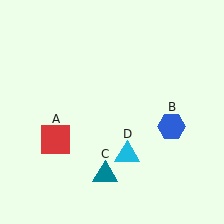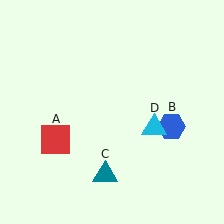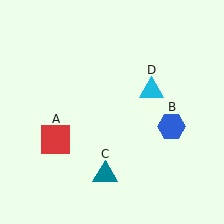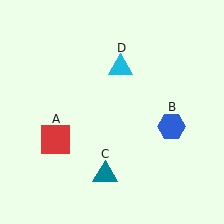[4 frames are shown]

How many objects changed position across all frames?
1 object changed position: cyan triangle (object D).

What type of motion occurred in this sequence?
The cyan triangle (object D) rotated counterclockwise around the center of the scene.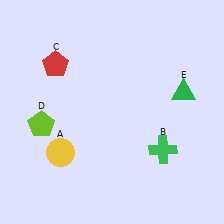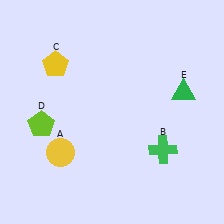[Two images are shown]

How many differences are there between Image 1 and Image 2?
There is 1 difference between the two images.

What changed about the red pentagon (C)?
In Image 1, C is red. In Image 2, it changed to yellow.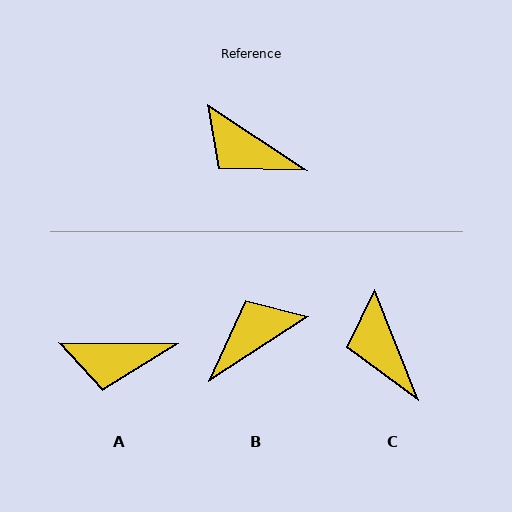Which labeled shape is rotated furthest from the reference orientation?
B, about 113 degrees away.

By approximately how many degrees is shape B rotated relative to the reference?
Approximately 113 degrees clockwise.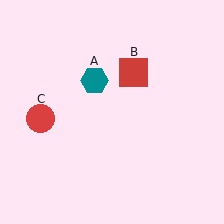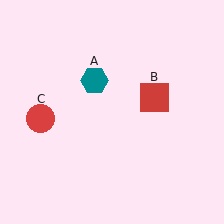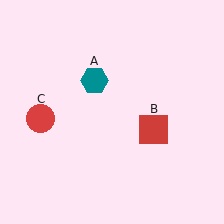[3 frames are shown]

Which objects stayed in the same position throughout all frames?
Teal hexagon (object A) and red circle (object C) remained stationary.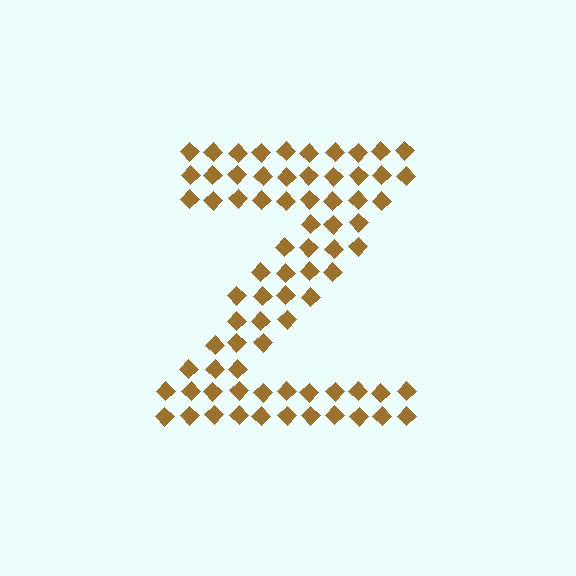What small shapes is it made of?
It is made of small diamonds.